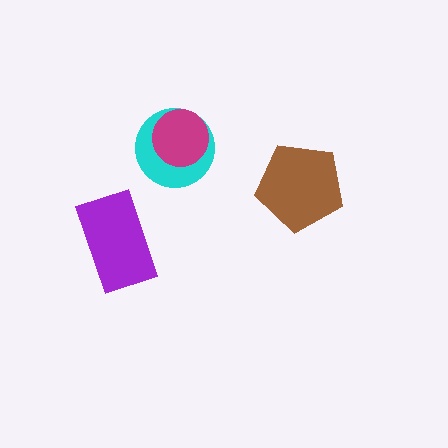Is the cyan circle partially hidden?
Yes, it is partially covered by another shape.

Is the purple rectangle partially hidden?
No, no other shape covers it.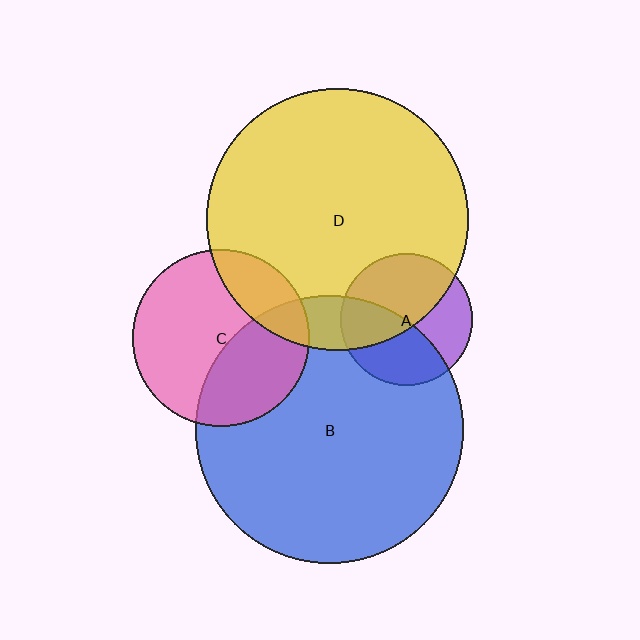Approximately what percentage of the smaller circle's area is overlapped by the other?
Approximately 40%.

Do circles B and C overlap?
Yes.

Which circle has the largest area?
Circle B (blue).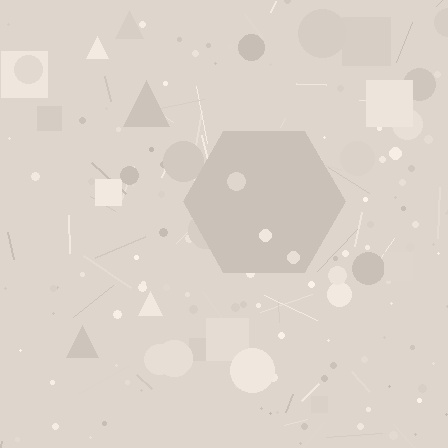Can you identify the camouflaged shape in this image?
The camouflaged shape is a hexagon.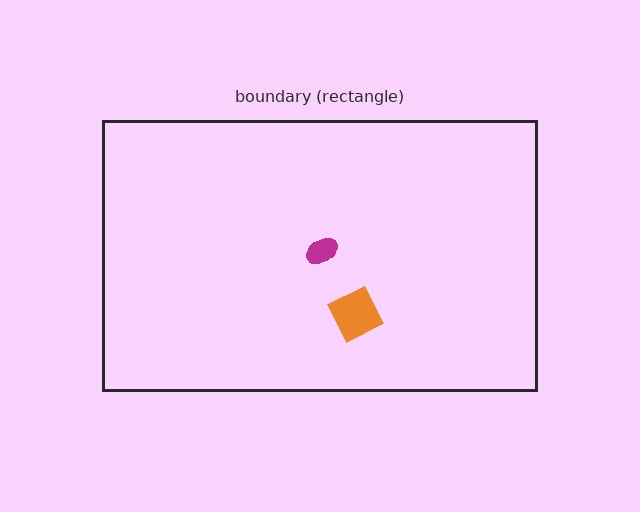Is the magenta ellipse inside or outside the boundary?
Inside.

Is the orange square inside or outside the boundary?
Inside.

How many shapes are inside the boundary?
2 inside, 0 outside.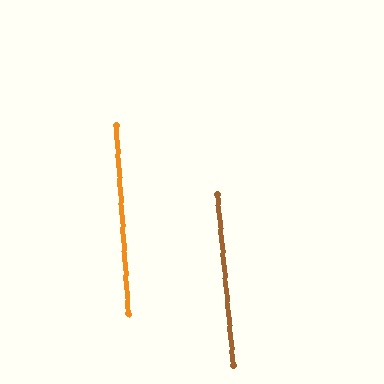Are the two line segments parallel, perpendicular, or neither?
Parallel — their directions differ by only 1.6°.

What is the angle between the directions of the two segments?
Approximately 2 degrees.